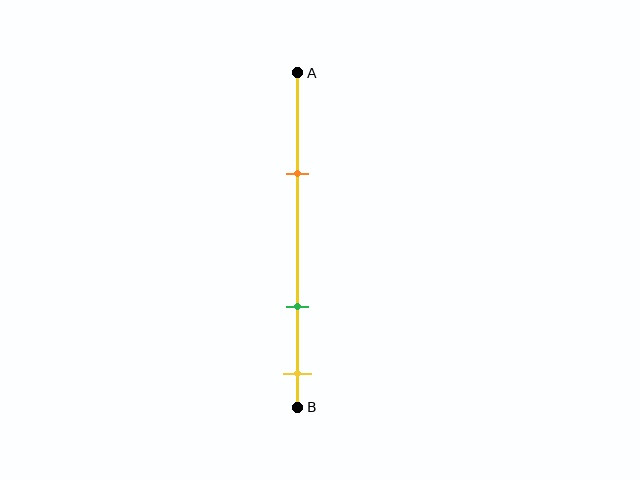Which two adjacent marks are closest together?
The green and yellow marks are the closest adjacent pair.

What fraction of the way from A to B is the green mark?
The green mark is approximately 70% (0.7) of the way from A to B.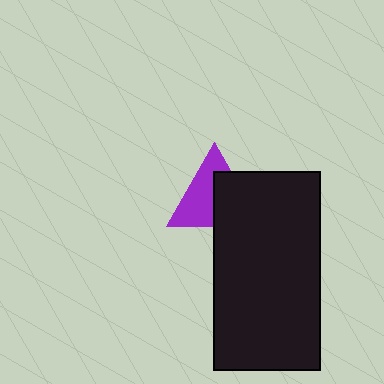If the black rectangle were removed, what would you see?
You would see the complete purple triangle.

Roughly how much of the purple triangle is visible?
About half of it is visible (roughly 55%).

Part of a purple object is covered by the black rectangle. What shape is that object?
It is a triangle.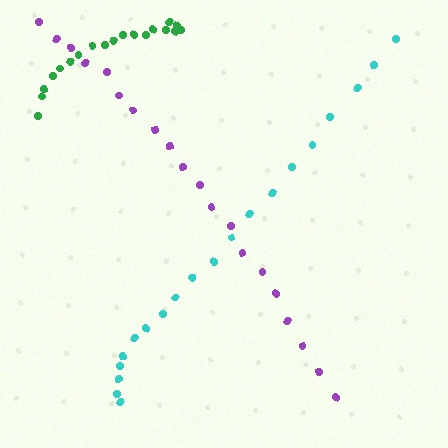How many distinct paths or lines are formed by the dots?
There are 3 distinct paths.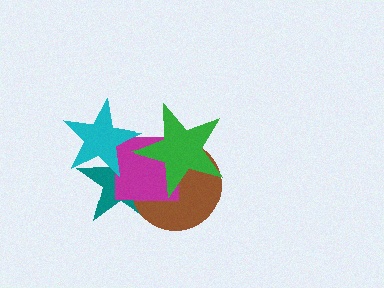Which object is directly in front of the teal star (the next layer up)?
The brown circle is directly in front of the teal star.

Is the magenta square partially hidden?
Yes, it is partially covered by another shape.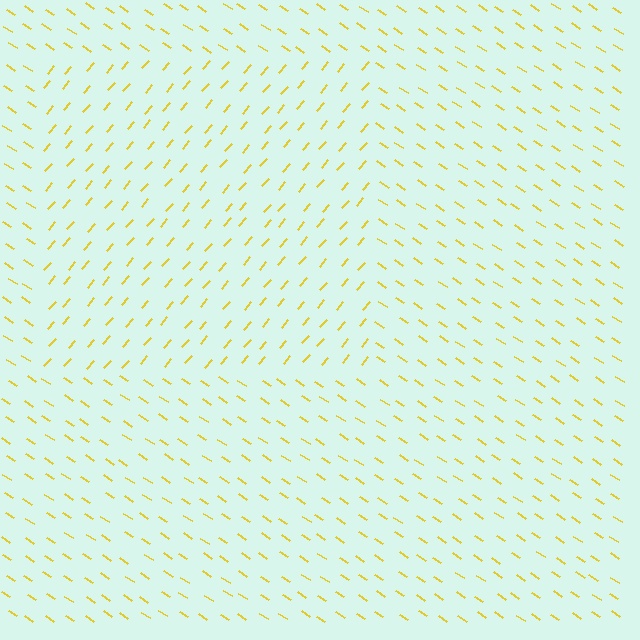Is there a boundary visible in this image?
Yes, there is a texture boundary formed by a change in line orientation.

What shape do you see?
I see a rectangle.